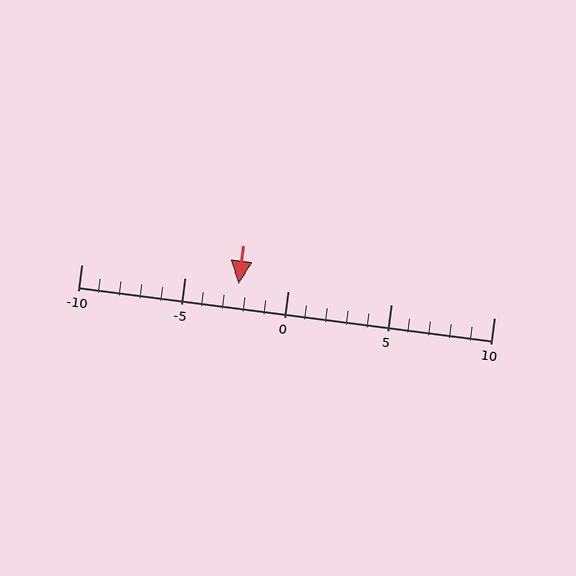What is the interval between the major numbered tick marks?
The major tick marks are spaced 5 units apart.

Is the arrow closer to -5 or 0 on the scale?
The arrow is closer to 0.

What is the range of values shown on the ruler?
The ruler shows values from -10 to 10.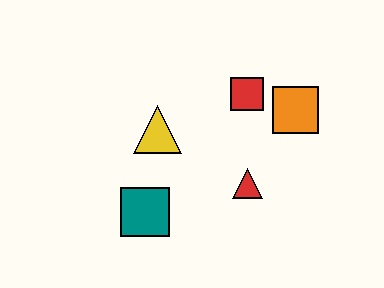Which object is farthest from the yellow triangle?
The orange square is farthest from the yellow triangle.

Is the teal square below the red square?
Yes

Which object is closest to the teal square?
The yellow triangle is closest to the teal square.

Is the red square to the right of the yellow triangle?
Yes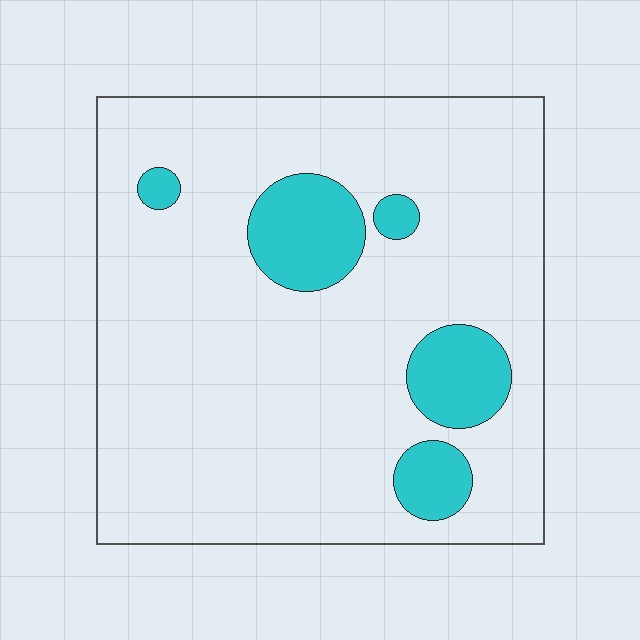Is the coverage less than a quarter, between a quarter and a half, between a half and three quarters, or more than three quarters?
Less than a quarter.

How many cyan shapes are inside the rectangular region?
5.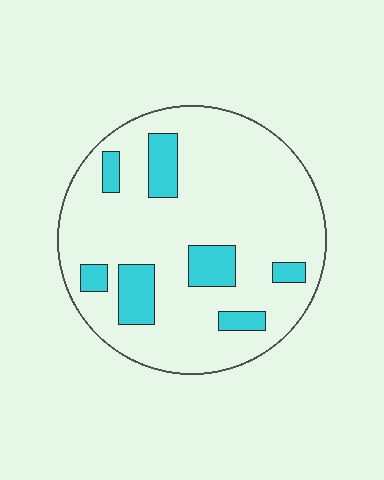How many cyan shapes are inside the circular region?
7.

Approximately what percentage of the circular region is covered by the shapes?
Approximately 15%.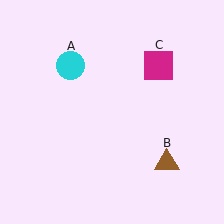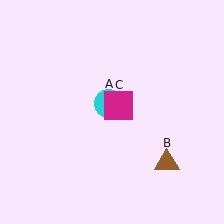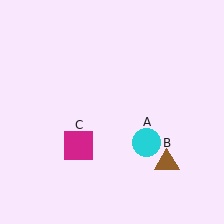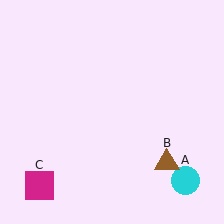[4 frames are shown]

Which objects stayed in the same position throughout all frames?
Brown triangle (object B) remained stationary.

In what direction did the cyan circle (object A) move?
The cyan circle (object A) moved down and to the right.